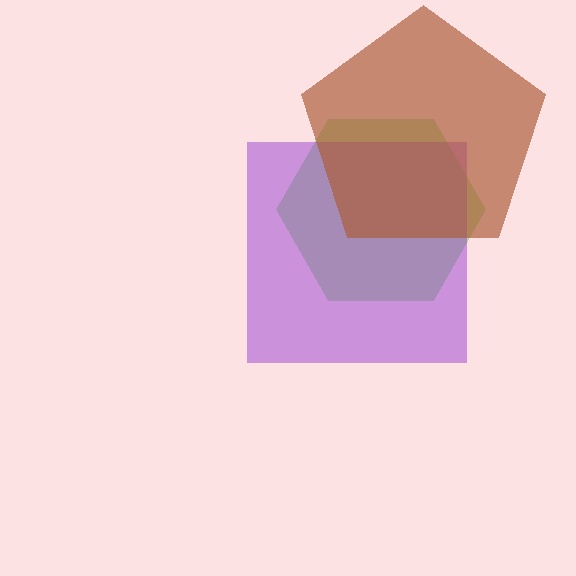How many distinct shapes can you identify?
There are 3 distinct shapes: a lime hexagon, a purple square, a brown pentagon.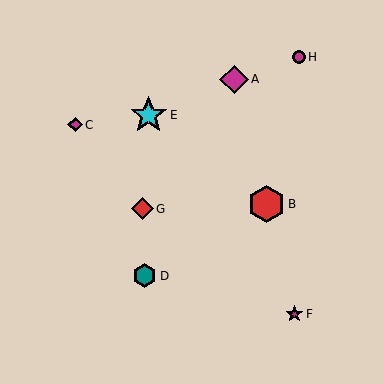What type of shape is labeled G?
Shape G is a red diamond.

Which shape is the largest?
The red hexagon (labeled B) is the largest.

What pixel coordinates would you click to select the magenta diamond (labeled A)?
Click at (234, 79) to select the magenta diamond A.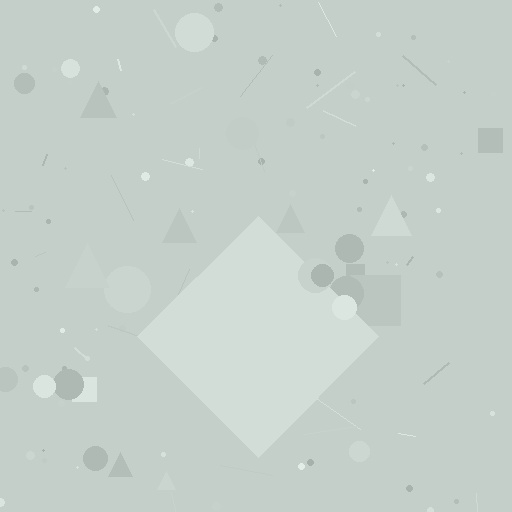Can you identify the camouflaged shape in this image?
The camouflaged shape is a diamond.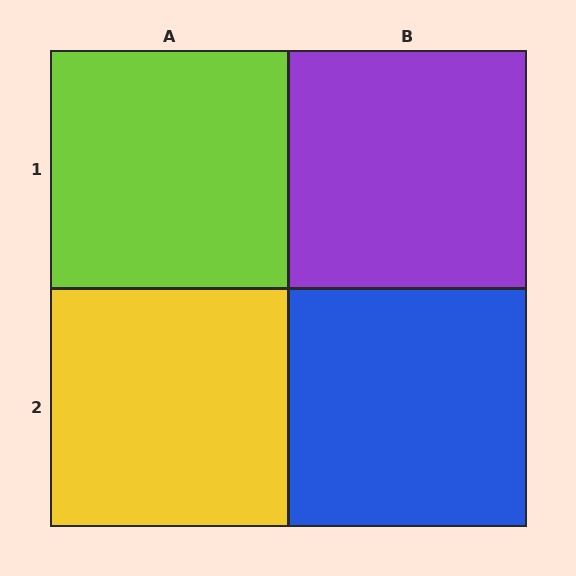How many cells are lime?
1 cell is lime.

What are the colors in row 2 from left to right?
Yellow, blue.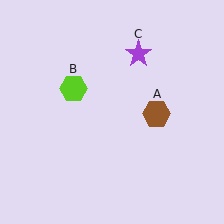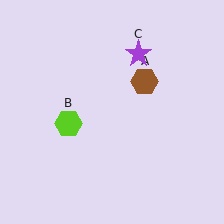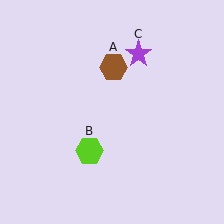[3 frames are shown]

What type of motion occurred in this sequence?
The brown hexagon (object A), lime hexagon (object B) rotated counterclockwise around the center of the scene.